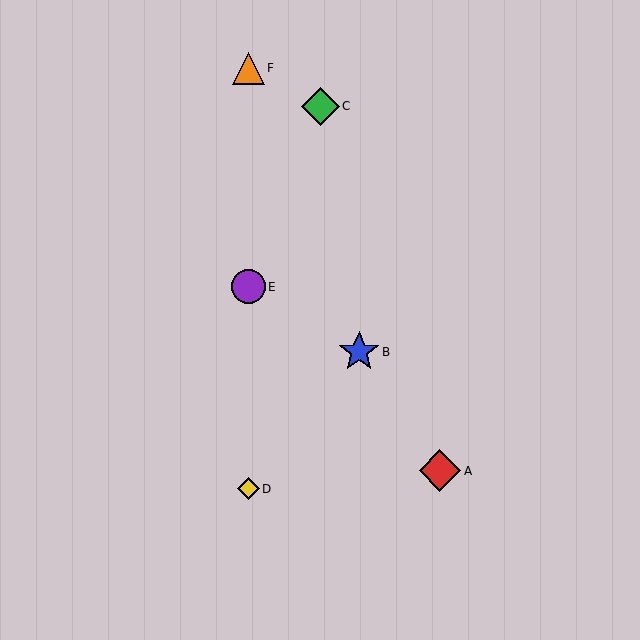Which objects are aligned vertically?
Objects D, E, F are aligned vertically.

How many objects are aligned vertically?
3 objects (D, E, F) are aligned vertically.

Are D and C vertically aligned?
No, D is at x≈248 and C is at x≈320.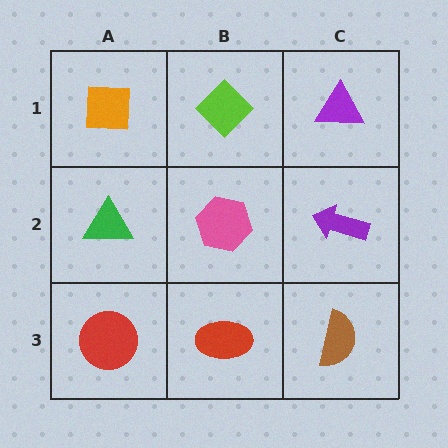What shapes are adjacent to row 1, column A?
A green triangle (row 2, column A), a lime diamond (row 1, column B).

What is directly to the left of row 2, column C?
A pink hexagon.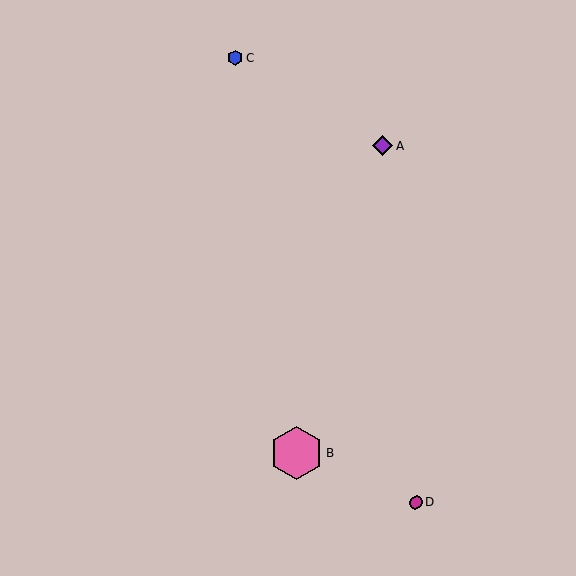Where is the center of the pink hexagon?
The center of the pink hexagon is at (296, 453).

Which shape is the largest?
The pink hexagon (labeled B) is the largest.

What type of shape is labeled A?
Shape A is a purple diamond.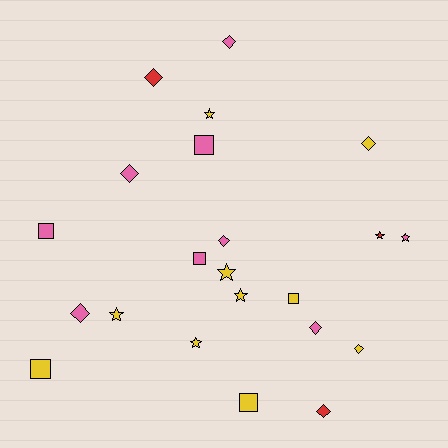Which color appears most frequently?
Yellow, with 10 objects.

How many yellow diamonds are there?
There are 2 yellow diamonds.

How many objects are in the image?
There are 22 objects.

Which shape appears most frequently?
Diamond, with 9 objects.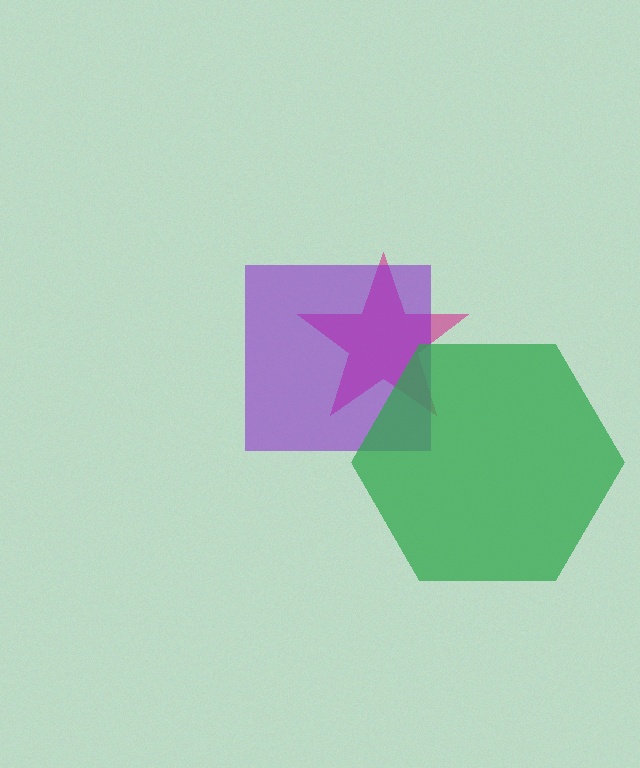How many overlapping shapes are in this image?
There are 3 overlapping shapes in the image.